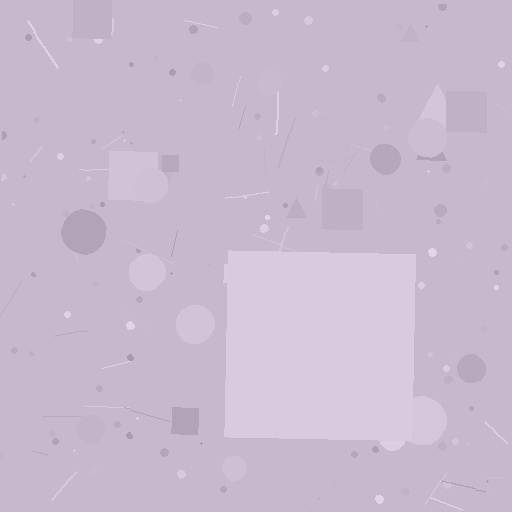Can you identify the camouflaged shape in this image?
The camouflaged shape is a square.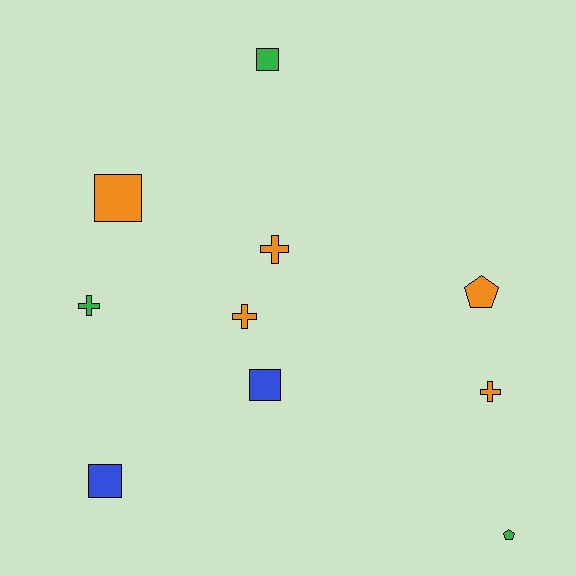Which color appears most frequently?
Orange, with 5 objects.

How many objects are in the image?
There are 10 objects.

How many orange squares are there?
There is 1 orange square.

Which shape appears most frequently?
Cross, with 4 objects.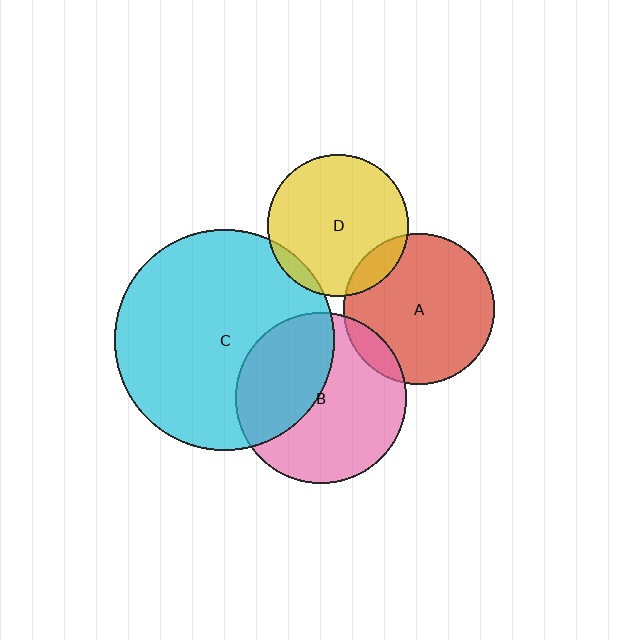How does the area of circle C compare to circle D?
Approximately 2.4 times.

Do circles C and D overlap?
Yes.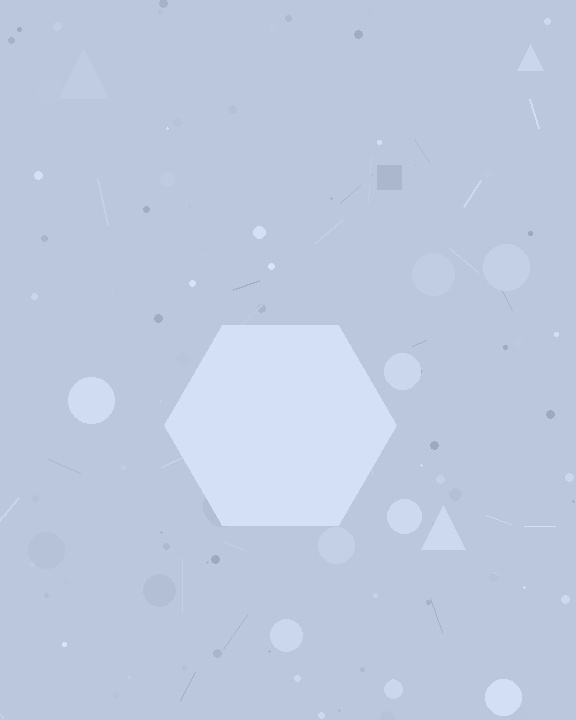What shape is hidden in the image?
A hexagon is hidden in the image.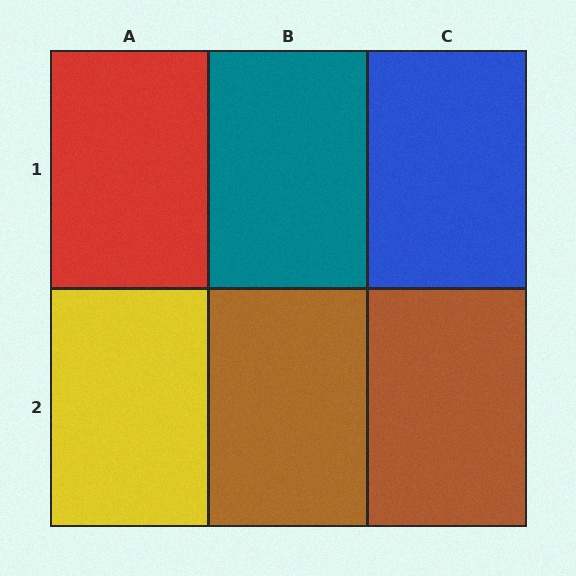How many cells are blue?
1 cell is blue.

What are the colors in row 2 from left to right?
Yellow, brown, brown.